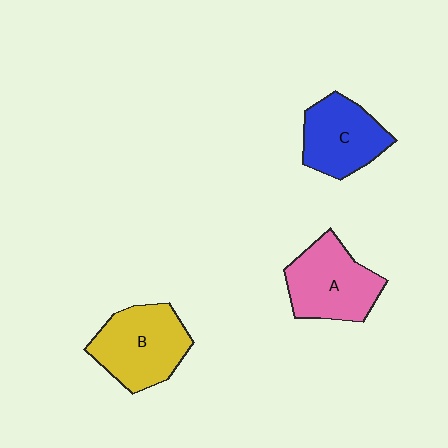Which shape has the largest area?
Shape B (yellow).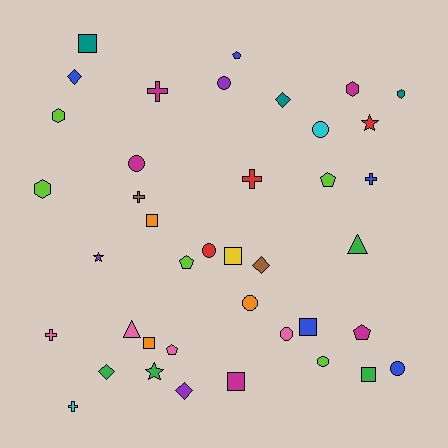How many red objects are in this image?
There are 3 red objects.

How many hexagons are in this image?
There are 4 hexagons.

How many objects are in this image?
There are 40 objects.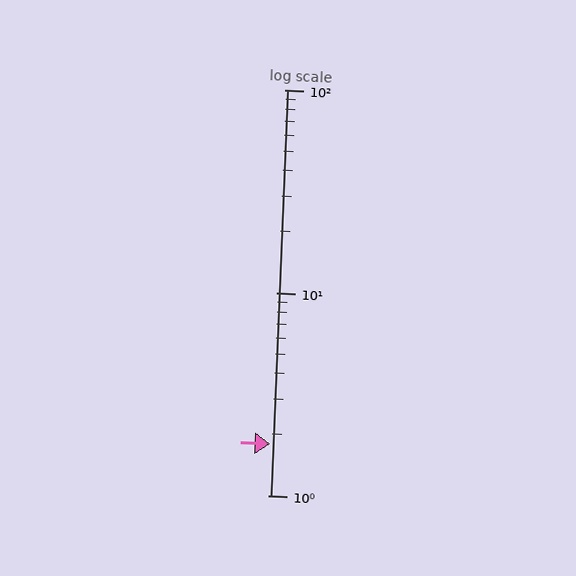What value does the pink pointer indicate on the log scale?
The pointer indicates approximately 1.8.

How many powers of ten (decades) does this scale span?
The scale spans 2 decades, from 1 to 100.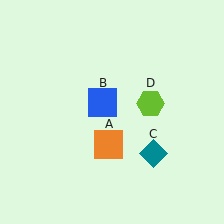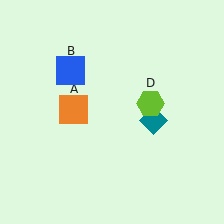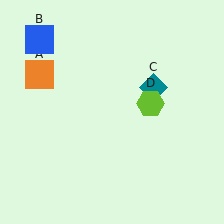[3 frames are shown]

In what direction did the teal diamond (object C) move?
The teal diamond (object C) moved up.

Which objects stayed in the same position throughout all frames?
Lime hexagon (object D) remained stationary.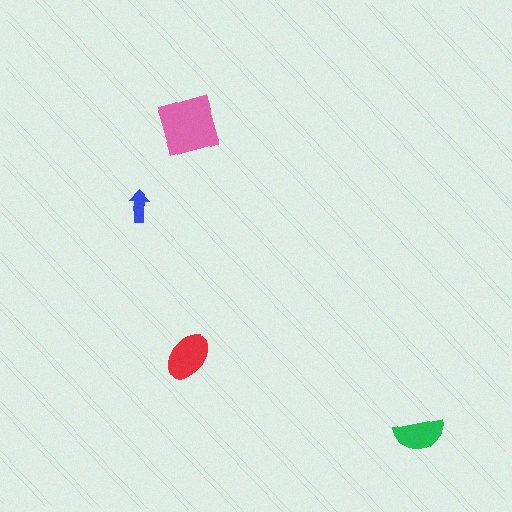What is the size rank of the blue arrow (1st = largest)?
4th.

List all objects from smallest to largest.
The blue arrow, the green semicircle, the red ellipse, the pink diamond.